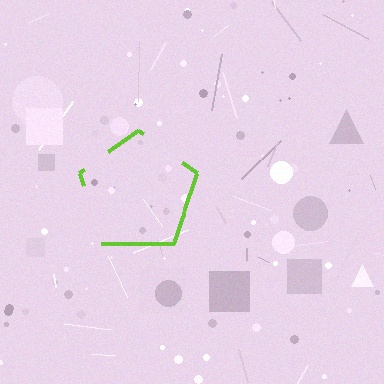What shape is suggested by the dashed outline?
The dashed outline suggests a pentagon.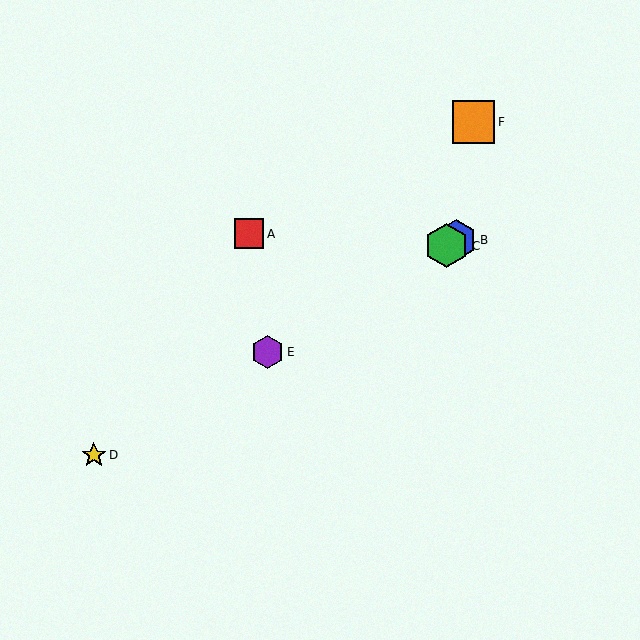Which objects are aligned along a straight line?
Objects B, C, D, E are aligned along a straight line.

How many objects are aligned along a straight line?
4 objects (B, C, D, E) are aligned along a straight line.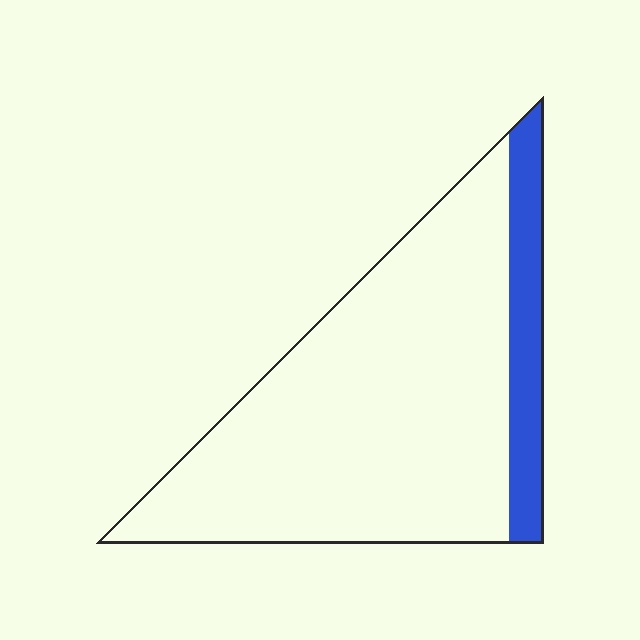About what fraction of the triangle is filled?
About one sixth (1/6).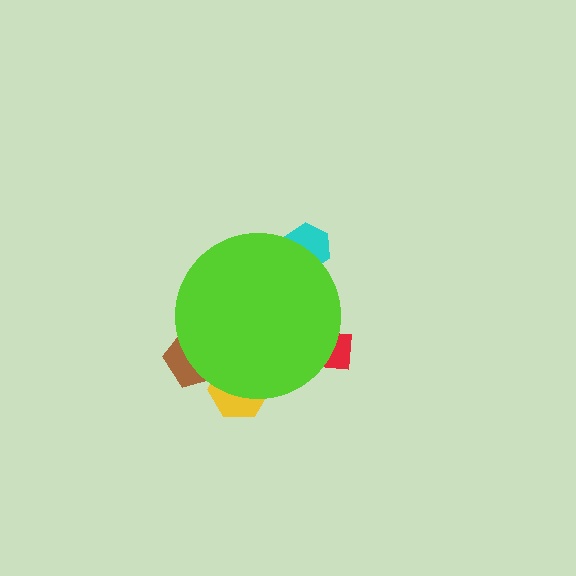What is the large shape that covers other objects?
A lime circle.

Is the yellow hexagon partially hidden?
Yes, the yellow hexagon is partially hidden behind the lime circle.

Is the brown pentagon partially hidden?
Yes, the brown pentagon is partially hidden behind the lime circle.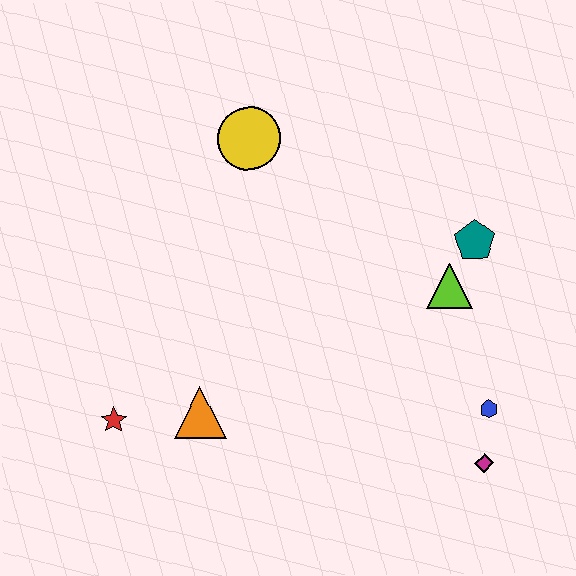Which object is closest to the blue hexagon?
The magenta diamond is closest to the blue hexagon.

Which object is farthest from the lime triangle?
The red star is farthest from the lime triangle.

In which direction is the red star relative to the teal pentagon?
The red star is to the left of the teal pentagon.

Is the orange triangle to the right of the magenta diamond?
No